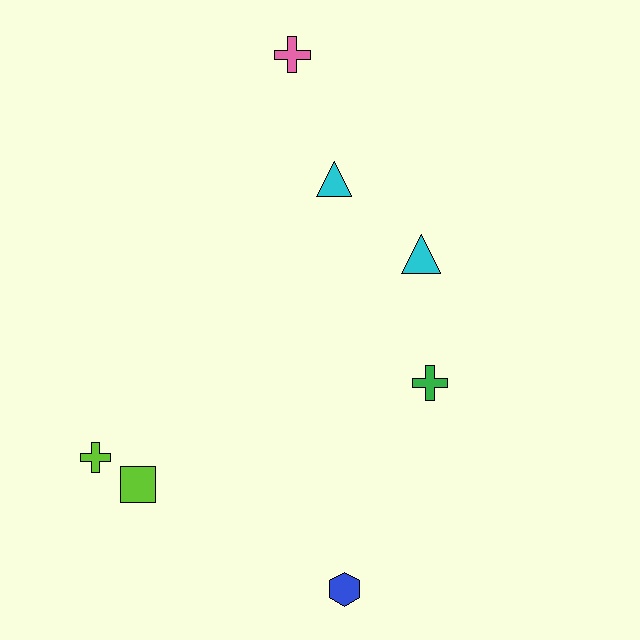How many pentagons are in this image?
There are no pentagons.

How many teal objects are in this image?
There are no teal objects.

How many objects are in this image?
There are 7 objects.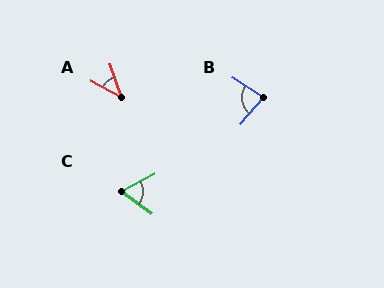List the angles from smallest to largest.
A (44°), C (64°), B (82°).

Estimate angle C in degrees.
Approximately 64 degrees.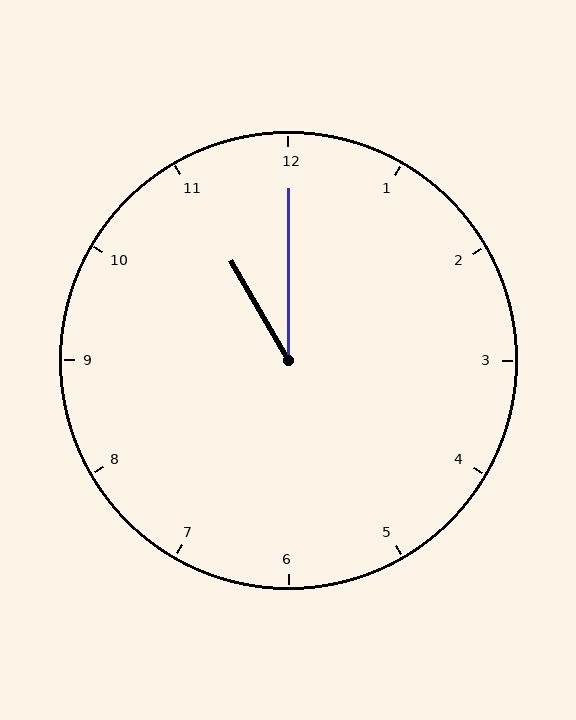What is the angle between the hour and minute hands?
Approximately 30 degrees.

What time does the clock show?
11:00.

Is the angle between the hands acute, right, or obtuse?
It is acute.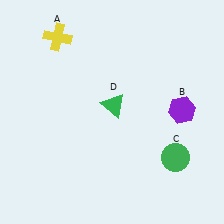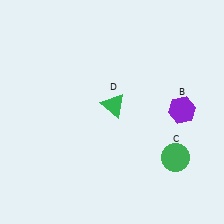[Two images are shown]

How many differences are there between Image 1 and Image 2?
There is 1 difference between the two images.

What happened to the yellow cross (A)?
The yellow cross (A) was removed in Image 2. It was in the top-left area of Image 1.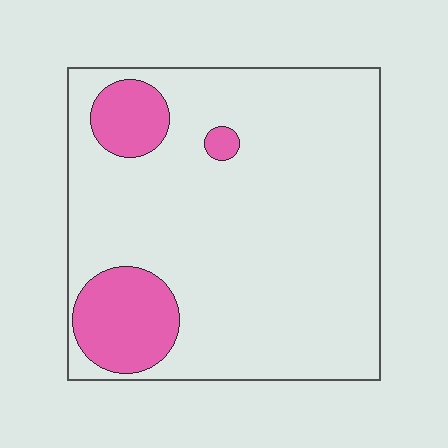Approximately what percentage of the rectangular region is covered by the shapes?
Approximately 15%.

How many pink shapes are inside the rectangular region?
3.